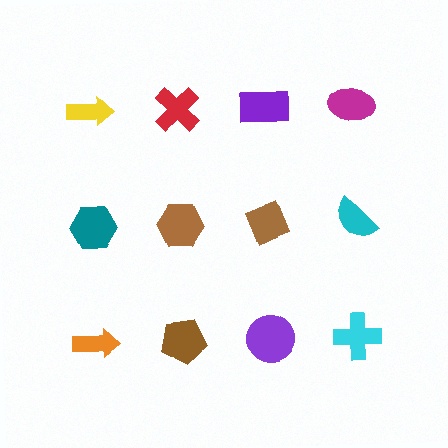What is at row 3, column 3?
A purple circle.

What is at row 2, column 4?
A cyan semicircle.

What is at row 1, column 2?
A red cross.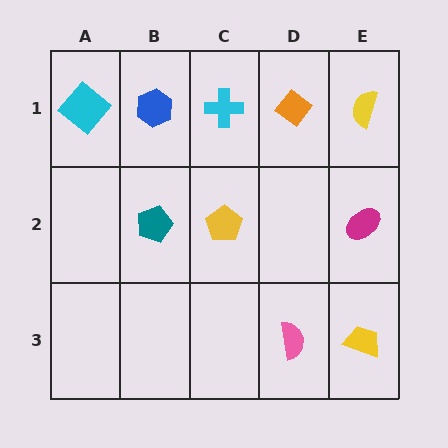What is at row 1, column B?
A blue hexagon.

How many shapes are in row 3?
2 shapes.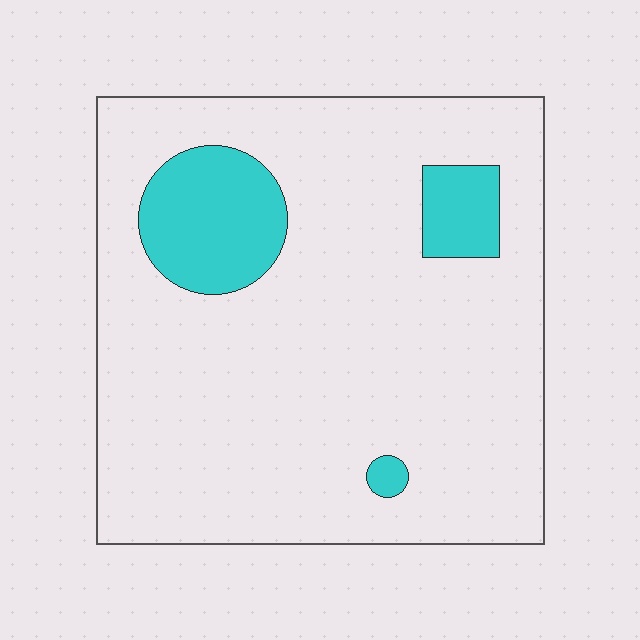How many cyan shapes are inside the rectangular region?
3.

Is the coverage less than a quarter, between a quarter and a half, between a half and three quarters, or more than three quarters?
Less than a quarter.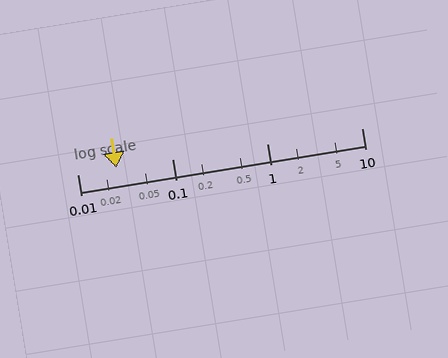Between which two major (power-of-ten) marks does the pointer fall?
The pointer is between 0.01 and 0.1.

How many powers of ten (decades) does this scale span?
The scale spans 3 decades, from 0.01 to 10.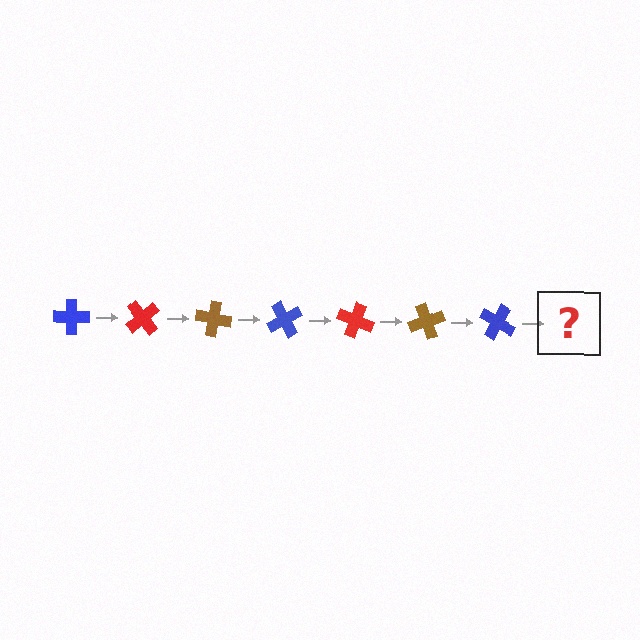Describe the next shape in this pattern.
It should be a red cross, rotated 350 degrees from the start.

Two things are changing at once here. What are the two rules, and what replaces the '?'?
The two rules are that it rotates 50 degrees each step and the color cycles through blue, red, and brown. The '?' should be a red cross, rotated 350 degrees from the start.